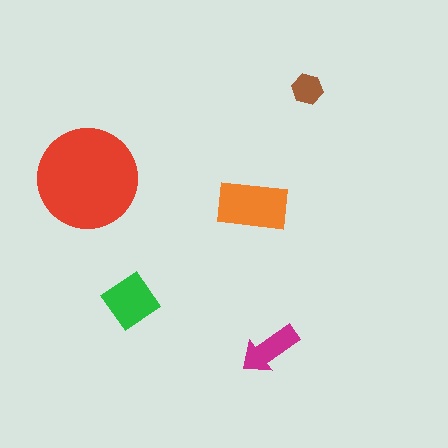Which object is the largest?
The red circle.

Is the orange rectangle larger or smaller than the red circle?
Smaller.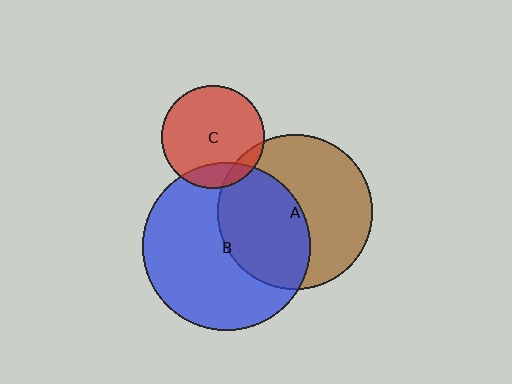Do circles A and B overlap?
Yes.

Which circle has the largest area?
Circle B (blue).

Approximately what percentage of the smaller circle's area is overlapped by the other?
Approximately 45%.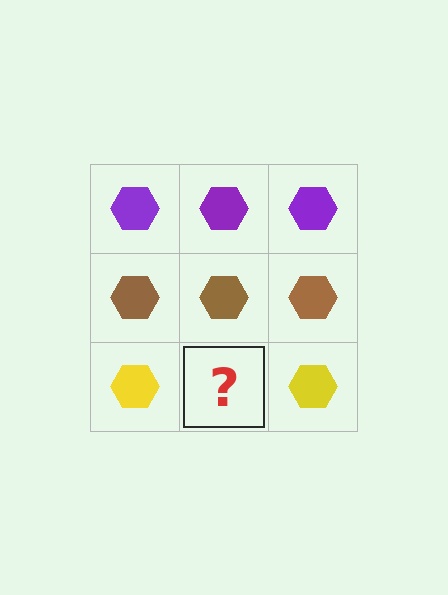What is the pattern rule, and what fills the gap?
The rule is that each row has a consistent color. The gap should be filled with a yellow hexagon.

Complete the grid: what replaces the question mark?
The question mark should be replaced with a yellow hexagon.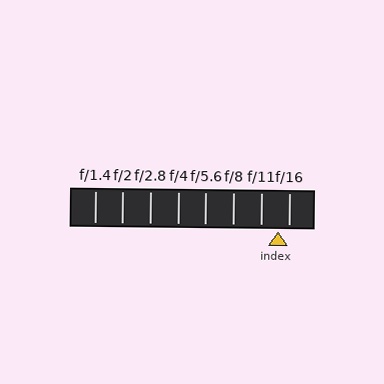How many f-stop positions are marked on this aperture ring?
There are 8 f-stop positions marked.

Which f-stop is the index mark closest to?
The index mark is closest to f/16.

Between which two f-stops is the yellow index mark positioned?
The index mark is between f/11 and f/16.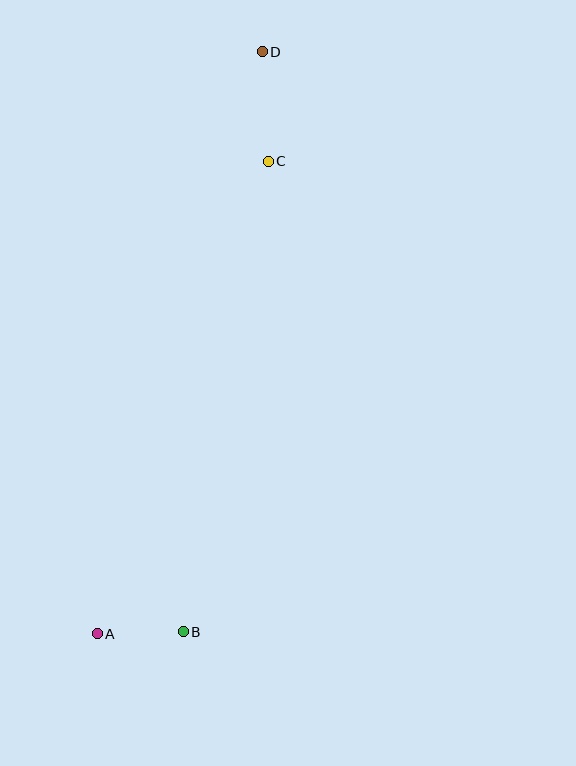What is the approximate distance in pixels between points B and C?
The distance between B and C is approximately 478 pixels.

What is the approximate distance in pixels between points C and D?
The distance between C and D is approximately 110 pixels.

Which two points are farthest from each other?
Points A and D are farthest from each other.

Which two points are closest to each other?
Points A and B are closest to each other.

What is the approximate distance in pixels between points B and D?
The distance between B and D is approximately 586 pixels.